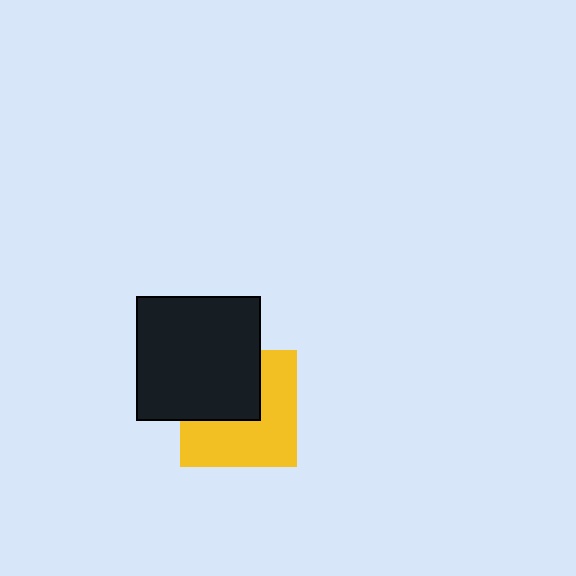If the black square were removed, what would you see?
You would see the complete yellow square.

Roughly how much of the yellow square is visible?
About half of it is visible (roughly 58%).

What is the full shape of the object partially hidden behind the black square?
The partially hidden object is a yellow square.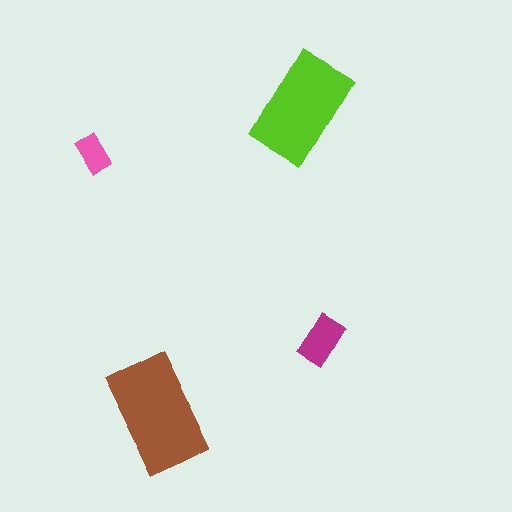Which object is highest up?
The lime rectangle is topmost.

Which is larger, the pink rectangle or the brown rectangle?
The brown one.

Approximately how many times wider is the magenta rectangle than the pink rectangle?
About 1.5 times wider.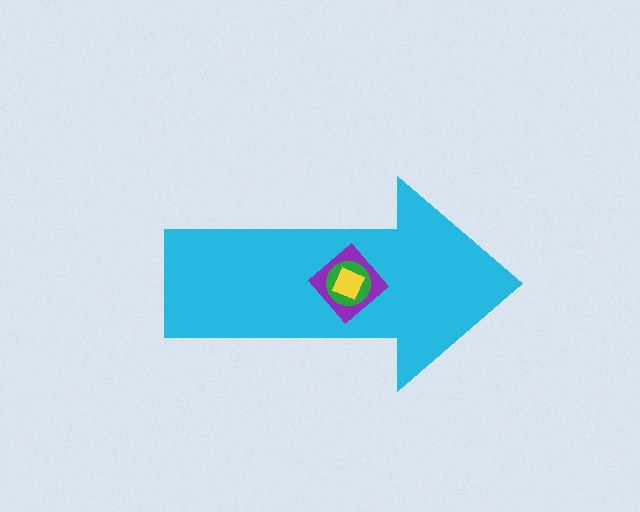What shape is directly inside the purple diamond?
The green circle.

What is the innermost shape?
The yellow square.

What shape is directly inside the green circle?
The yellow square.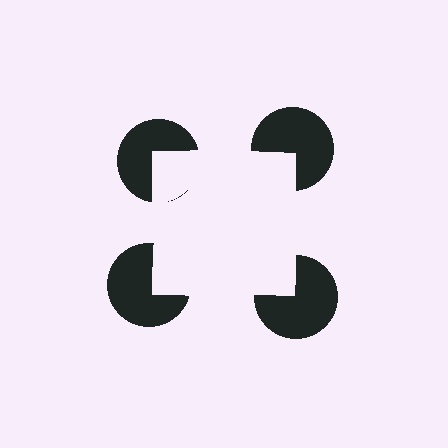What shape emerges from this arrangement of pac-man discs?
An illusory square — its edges are inferred from the aligned wedge cuts in the pac-man discs, not physically drawn.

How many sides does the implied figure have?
4 sides.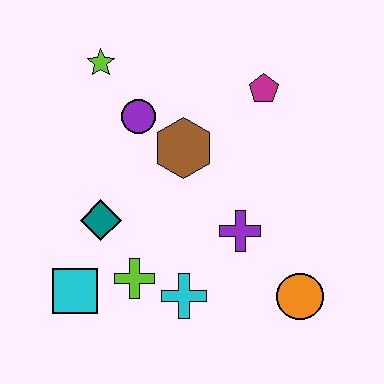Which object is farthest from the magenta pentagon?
The cyan square is farthest from the magenta pentagon.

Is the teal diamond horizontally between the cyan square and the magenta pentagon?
Yes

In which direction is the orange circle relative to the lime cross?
The orange circle is to the right of the lime cross.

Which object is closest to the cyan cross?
The lime cross is closest to the cyan cross.